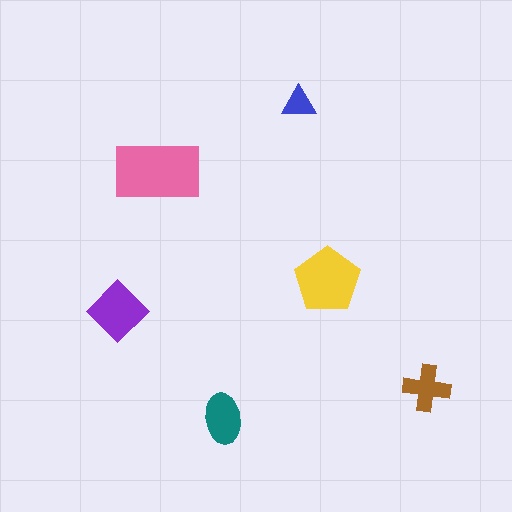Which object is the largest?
The pink rectangle.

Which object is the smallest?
The blue triangle.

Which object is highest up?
The blue triangle is topmost.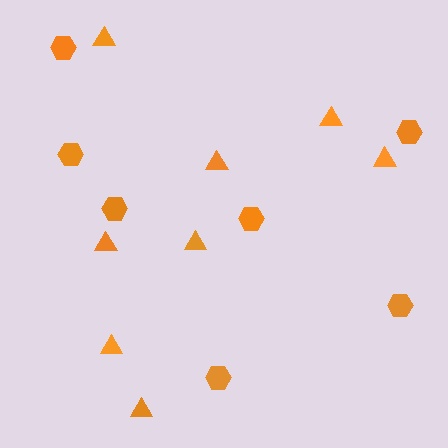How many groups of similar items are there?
There are 2 groups: one group of triangles (8) and one group of hexagons (7).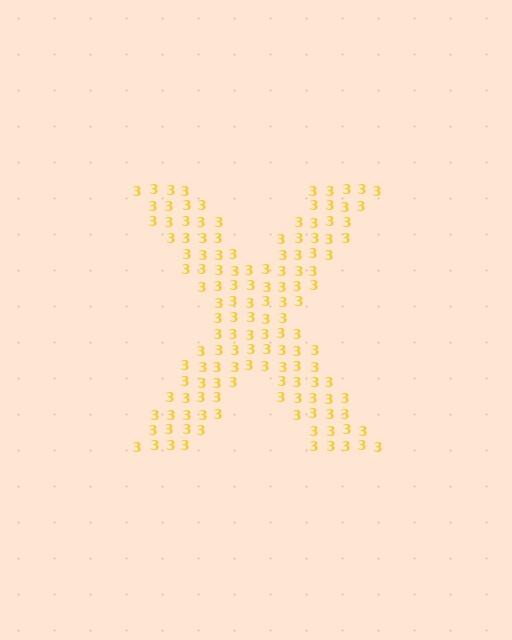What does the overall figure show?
The overall figure shows the letter X.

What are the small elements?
The small elements are digit 3's.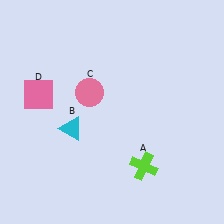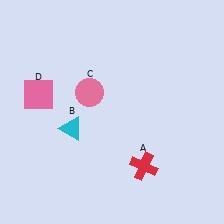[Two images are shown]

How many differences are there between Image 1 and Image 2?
There is 1 difference between the two images.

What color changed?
The cross (A) changed from lime in Image 1 to red in Image 2.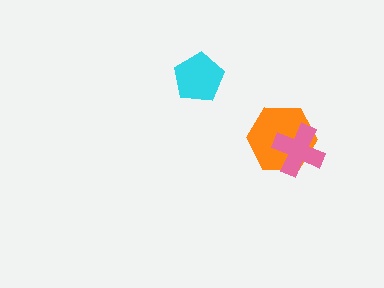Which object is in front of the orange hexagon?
The pink cross is in front of the orange hexagon.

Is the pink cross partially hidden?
No, no other shape covers it.